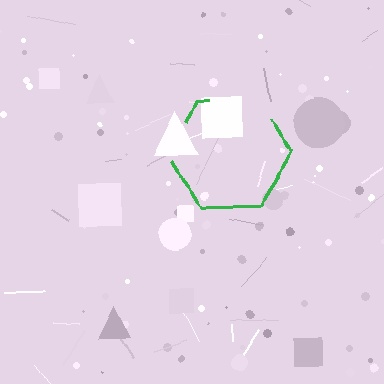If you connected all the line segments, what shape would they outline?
They would outline a hexagon.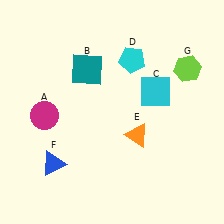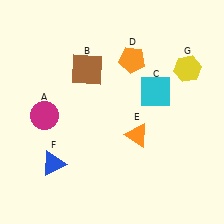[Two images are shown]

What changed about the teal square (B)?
In Image 1, B is teal. In Image 2, it changed to brown.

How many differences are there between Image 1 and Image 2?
There are 3 differences between the two images.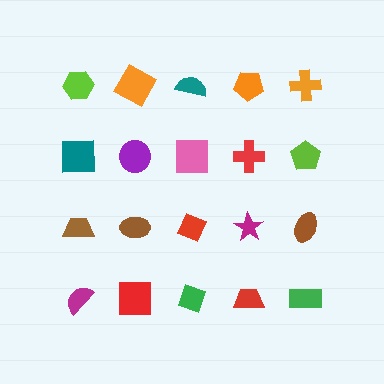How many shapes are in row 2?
5 shapes.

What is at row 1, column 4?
An orange pentagon.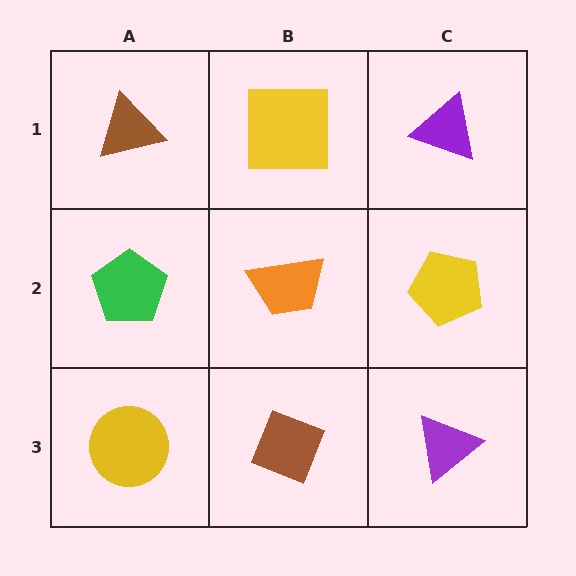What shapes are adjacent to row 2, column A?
A brown triangle (row 1, column A), a yellow circle (row 3, column A), an orange trapezoid (row 2, column B).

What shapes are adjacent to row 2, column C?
A purple triangle (row 1, column C), a purple triangle (row 3, column C), an orange trapezoid (row 2, column B).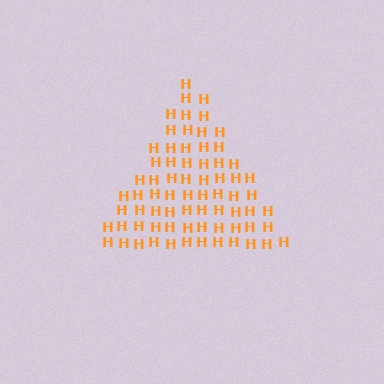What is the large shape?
The large shape is a triangle.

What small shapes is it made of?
It is made of small letter H's.